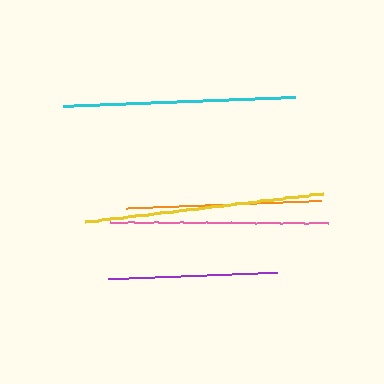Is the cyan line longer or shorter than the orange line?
The cyan line is longer than the orange line.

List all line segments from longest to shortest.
From longest to shortest: yellow, cyan, pink, orange, purple.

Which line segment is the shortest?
The purple line is the shortest at approximately 170 pixels.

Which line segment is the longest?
The yellow line is the longest at approximately 240 pixels.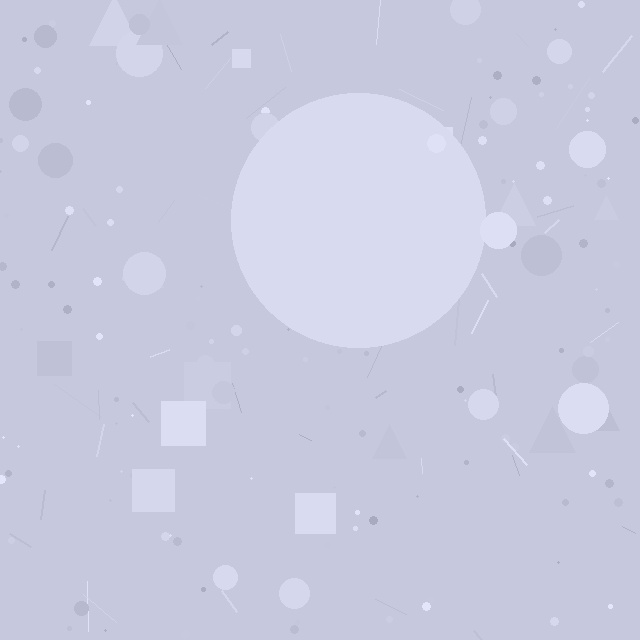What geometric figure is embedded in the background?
A circle is embedded in the background.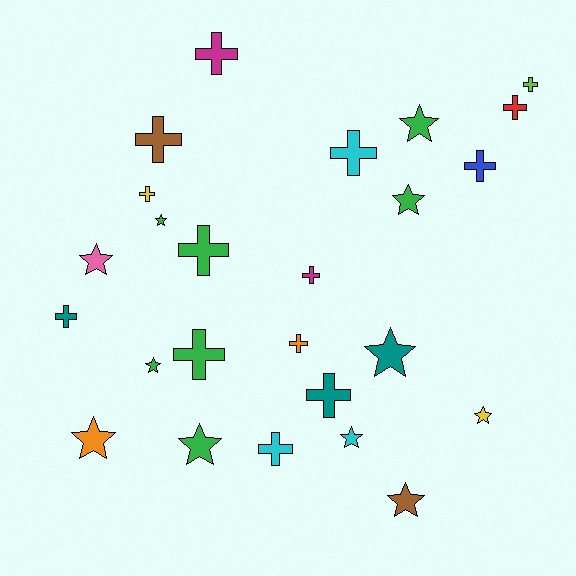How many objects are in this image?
There are 25 objects.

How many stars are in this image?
There are 11 stars.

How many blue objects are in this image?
There is 1 blue object.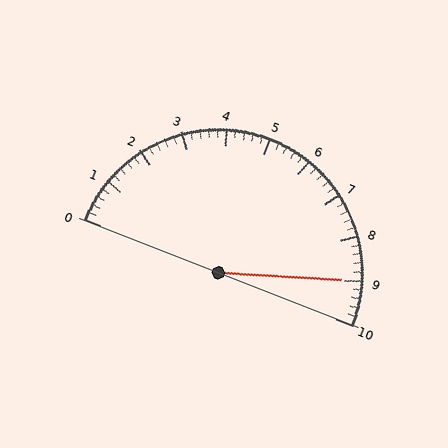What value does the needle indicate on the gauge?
The needle indicates approximately 9.0.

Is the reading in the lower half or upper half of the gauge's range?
The reading is in the upper half of the range (0 to 10).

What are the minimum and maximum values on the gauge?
The gauge ranges from 0 to 10.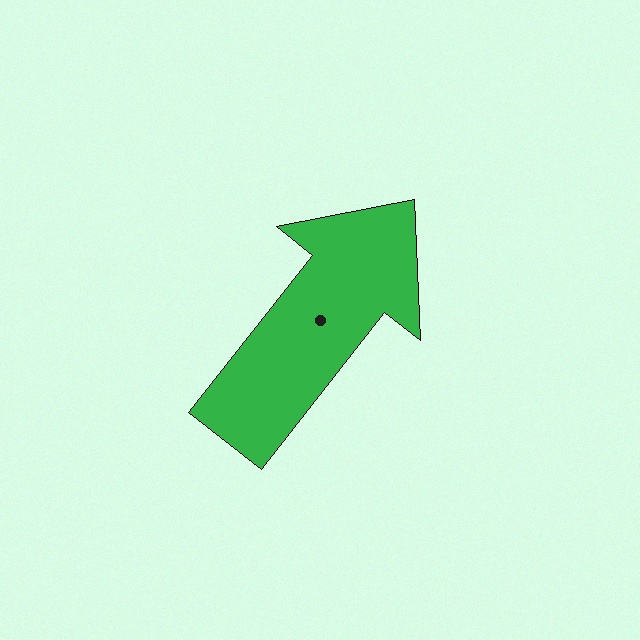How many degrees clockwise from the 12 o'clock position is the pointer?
Approximately 38 degrees.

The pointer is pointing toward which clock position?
Roughly 1 o'clock.